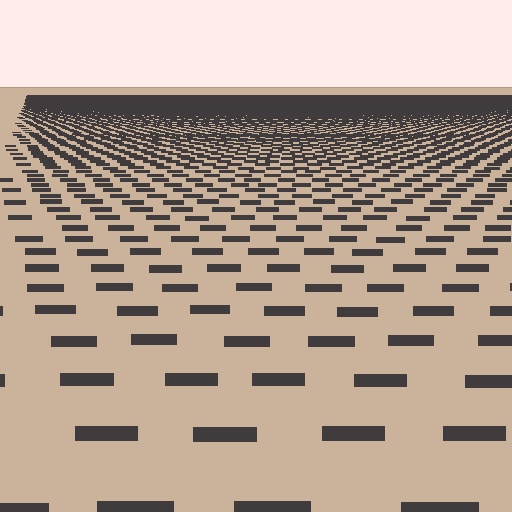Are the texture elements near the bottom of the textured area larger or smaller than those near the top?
Larger. Near the bottom, elements are closer to the viewer and appear at a bigger on-screen size.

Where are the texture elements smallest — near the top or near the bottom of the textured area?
Near the top.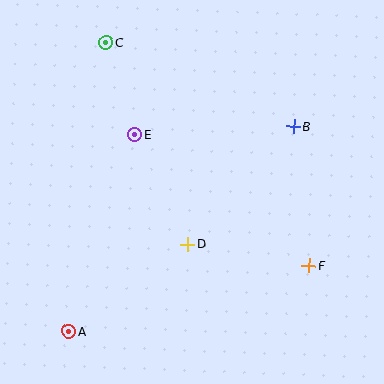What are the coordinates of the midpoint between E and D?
The midpoint between E and D is at (161, 189).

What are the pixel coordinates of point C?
Point C is at (106, 42).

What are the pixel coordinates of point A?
Point A is at (68, 331).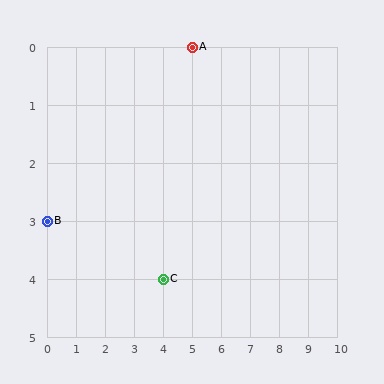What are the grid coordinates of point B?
Point B is at grid coordinates (0, 3).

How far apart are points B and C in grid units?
Points B and C are 4 columns and 1 row apart (about 4.1 grid units diagonally).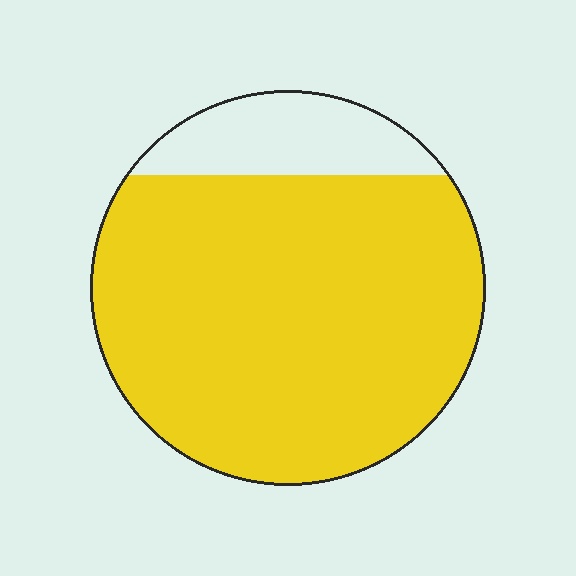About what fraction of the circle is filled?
About five sixths (5/6).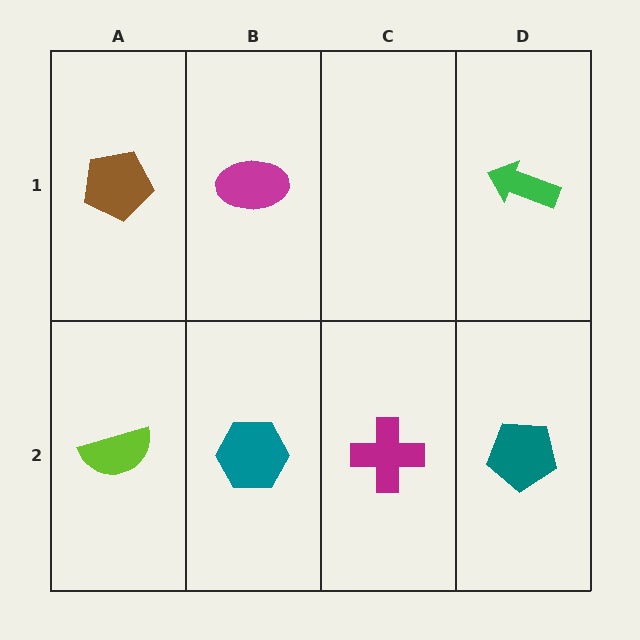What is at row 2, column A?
A lime semicircle.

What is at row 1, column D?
A green arrow.